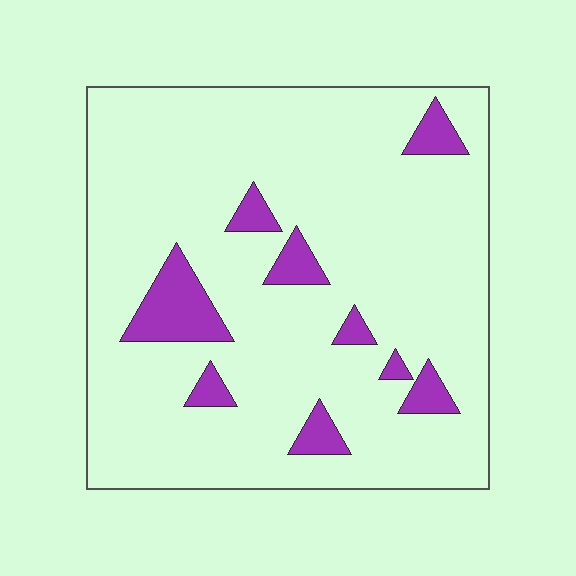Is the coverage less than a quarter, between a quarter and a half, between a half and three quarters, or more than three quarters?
Less than a quarter.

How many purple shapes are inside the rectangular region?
9.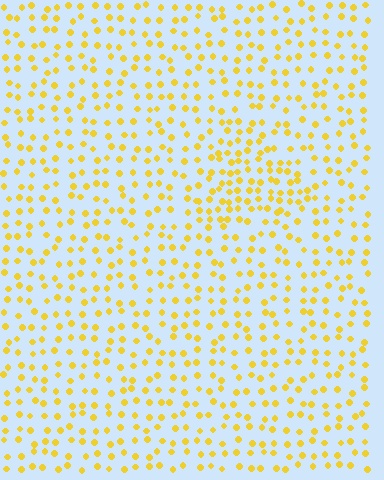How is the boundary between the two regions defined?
The boundary is defined by a change in element density (approximately 1.7x ratio). All elements are the same color, size, and shape.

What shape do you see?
I see a triangle.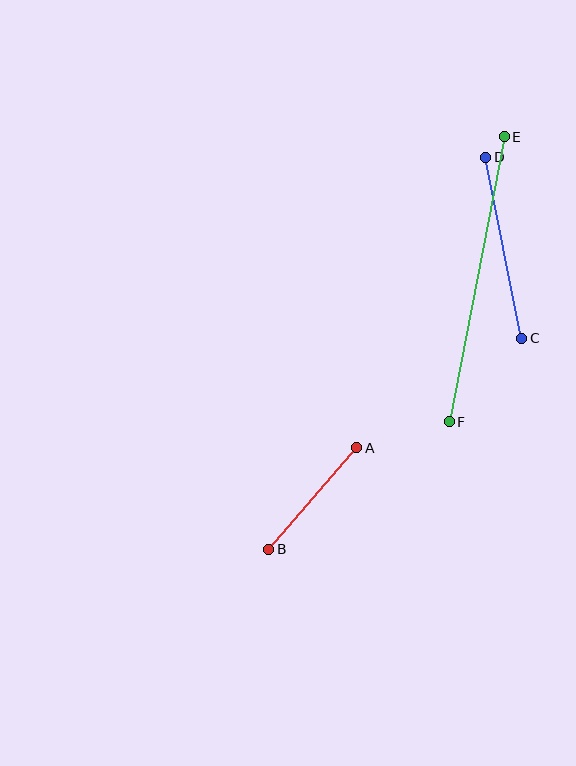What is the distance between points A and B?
The distance is approximately 134 pixels.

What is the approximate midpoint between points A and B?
The midpoint is at approximately (313, 499) pixels.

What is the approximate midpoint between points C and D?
The midpoint is at approximately (504, 248) pixels.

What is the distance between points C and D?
The distance is approximately 185 pixels.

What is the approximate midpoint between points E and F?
The midpoint is at approximately (477, 279) pixels.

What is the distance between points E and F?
The distance is approximately 291 pixels.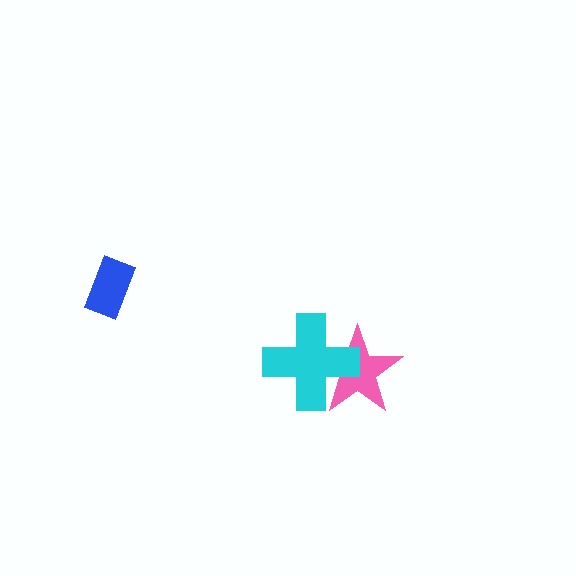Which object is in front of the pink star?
The cyan cross is in front of the pink star.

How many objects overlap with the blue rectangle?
0 objects overlap with the blue rectangle.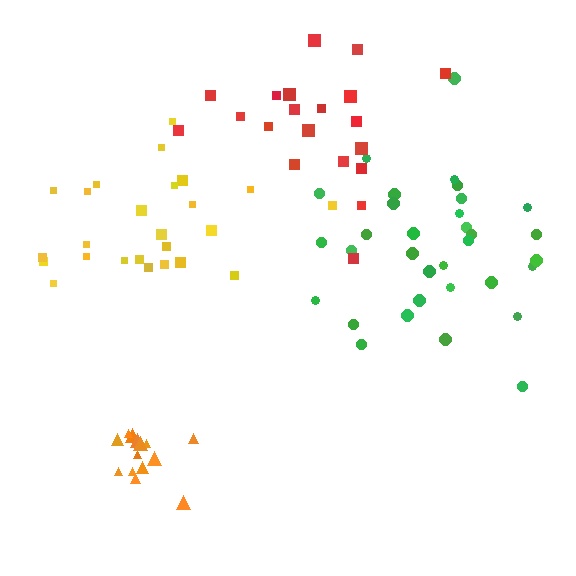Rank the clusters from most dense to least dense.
orange, green, yellow, red.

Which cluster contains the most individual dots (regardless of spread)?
Green (33).